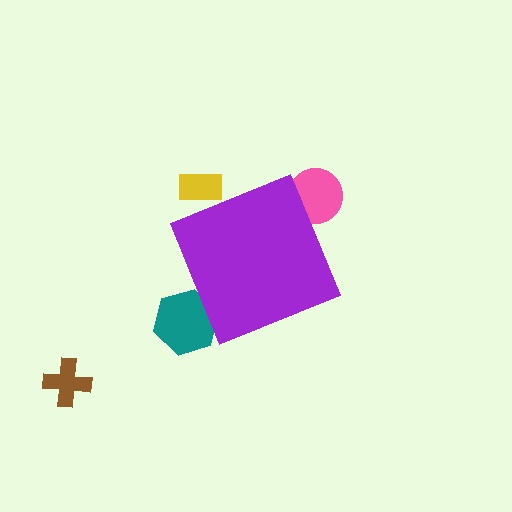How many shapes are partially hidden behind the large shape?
3 shapes are partially hidden.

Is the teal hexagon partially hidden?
Yes, the teal hexagon is partially hidden behind the purple diamond.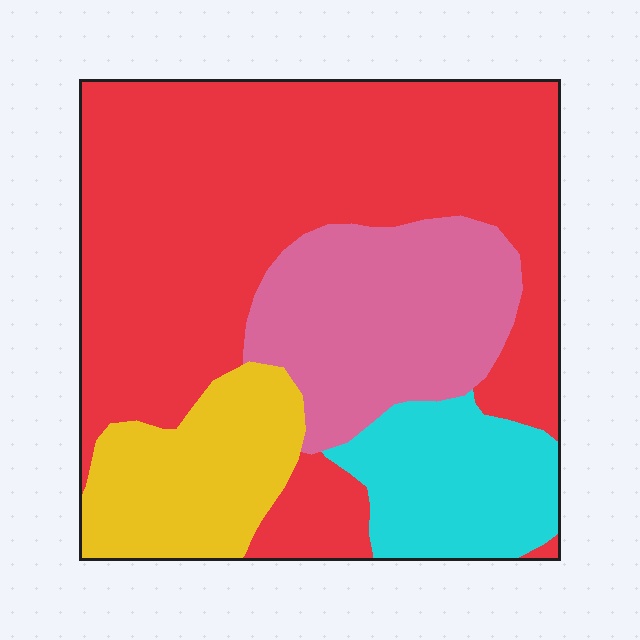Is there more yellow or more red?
Red.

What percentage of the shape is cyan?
Cyan takes up about one eighth (1/8) of the shape.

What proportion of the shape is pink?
Pink takes up about one fifth (1/5) of the shape.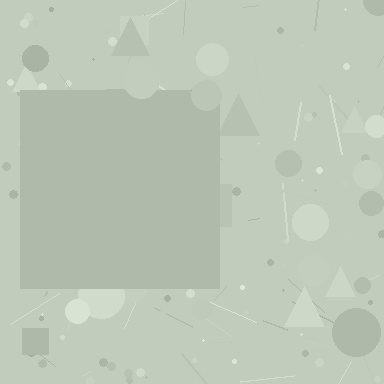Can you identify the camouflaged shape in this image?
The camouflaged shape is a square.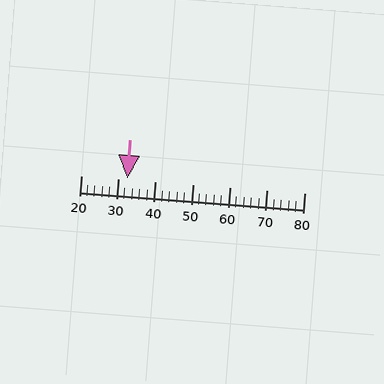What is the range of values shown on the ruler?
The ruler shows values from 20 to 80.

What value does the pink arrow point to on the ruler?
The pink arrow points to approximately 32.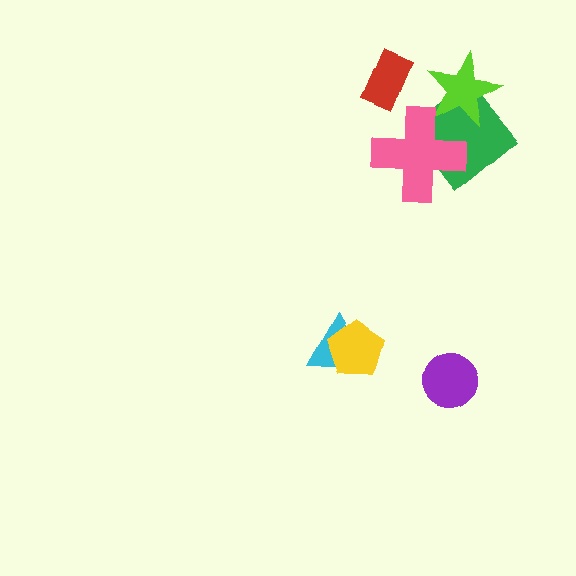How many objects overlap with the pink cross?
2 objects overlap with the pink cross.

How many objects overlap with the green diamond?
2 objects overlap with the green diamond.